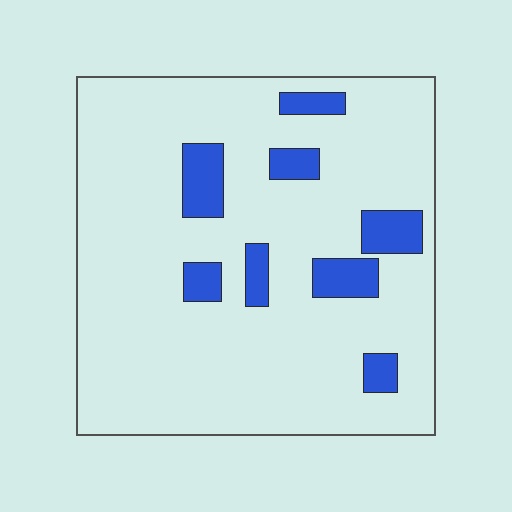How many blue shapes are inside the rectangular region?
8.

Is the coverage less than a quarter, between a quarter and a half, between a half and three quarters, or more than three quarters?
Less than a quarter.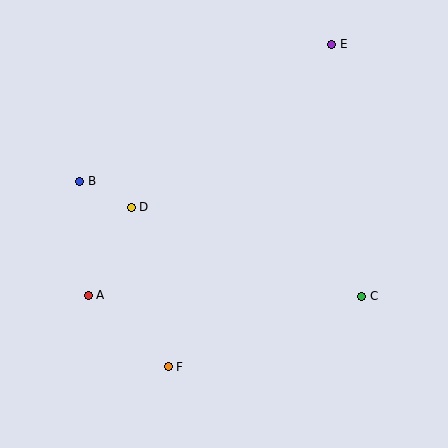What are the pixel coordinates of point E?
Point E is at (332, 44).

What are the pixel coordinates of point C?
Point C is at (362, 296).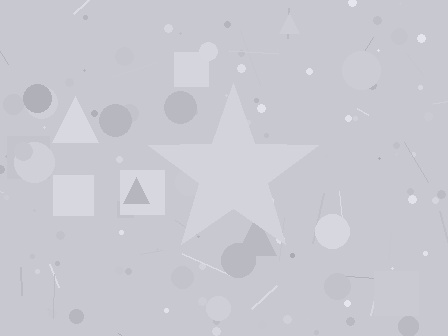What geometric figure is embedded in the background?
A star is embedded in the background.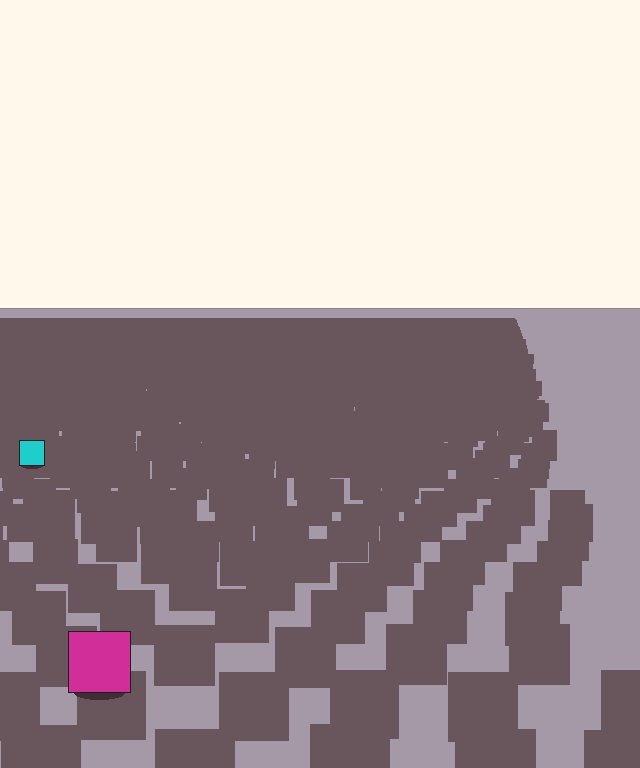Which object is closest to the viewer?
The magenta square is closest. The texture marks near it are larger and more spread out.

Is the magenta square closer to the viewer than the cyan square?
Yes. The magenta square is closer — you can tell from the texture gradient: the ground texture is coarser near it.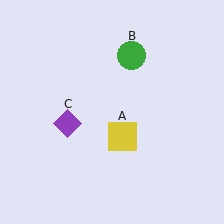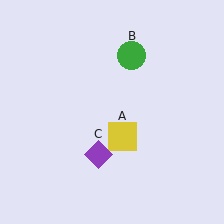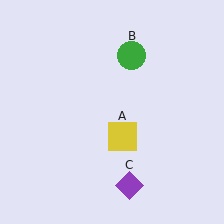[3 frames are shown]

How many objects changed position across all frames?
1 object changed position: purple diamond (object C).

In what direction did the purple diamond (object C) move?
The purple diamond (object C) moved down and to the right.